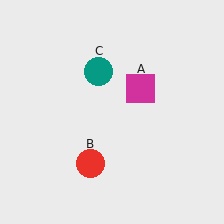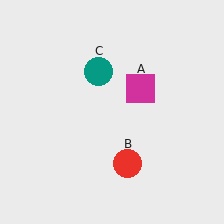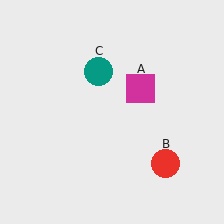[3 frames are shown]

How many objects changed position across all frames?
1 object changed position: red circle (object B).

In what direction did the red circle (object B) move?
The red circle (object B) moved right.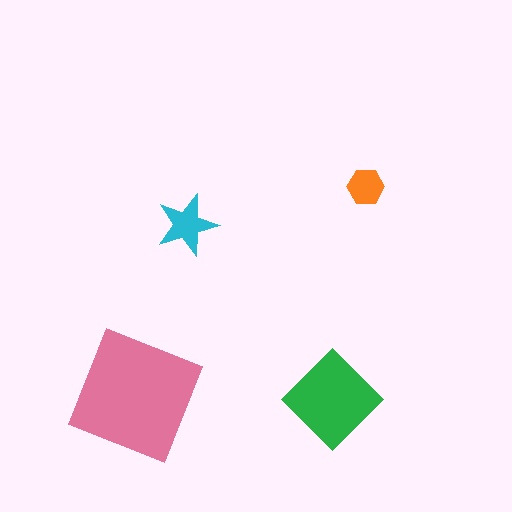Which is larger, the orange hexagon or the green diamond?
The green diamond.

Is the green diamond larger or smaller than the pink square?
Smaller.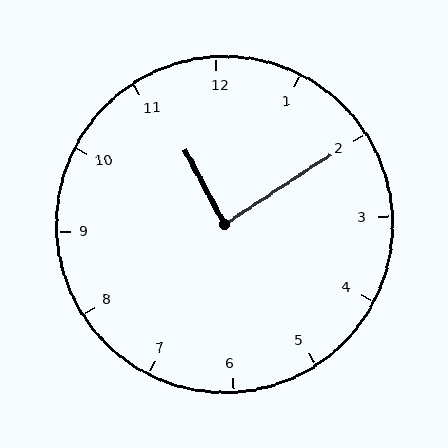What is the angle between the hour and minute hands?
Approximately 85 degrees.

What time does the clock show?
11:10.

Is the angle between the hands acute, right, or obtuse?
It is right.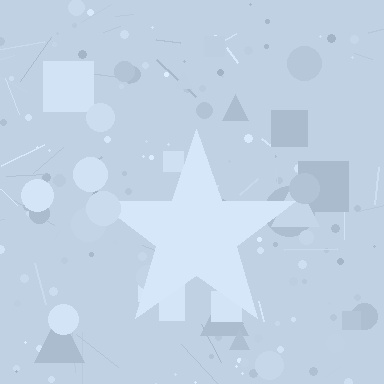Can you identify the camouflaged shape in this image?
The camouflaged shape is a star.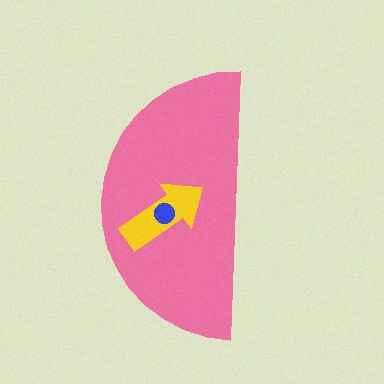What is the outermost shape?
The pink semicircle.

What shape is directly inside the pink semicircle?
The yellow arrow.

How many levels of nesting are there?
3.